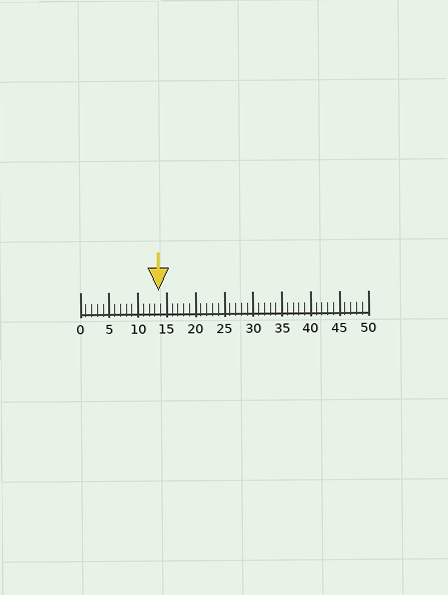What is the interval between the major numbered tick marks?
The major tick marks are spaced 5 units apart.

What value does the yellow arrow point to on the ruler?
The yellow arrow points to approximately 14.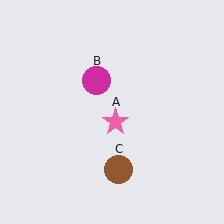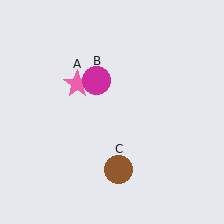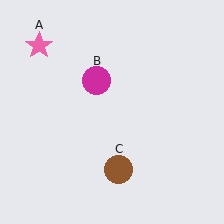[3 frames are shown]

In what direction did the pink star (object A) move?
The pink star (object A) moved up and to the left.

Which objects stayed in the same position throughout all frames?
Magenta circle (object B) and brown circle (object C) remained stationary.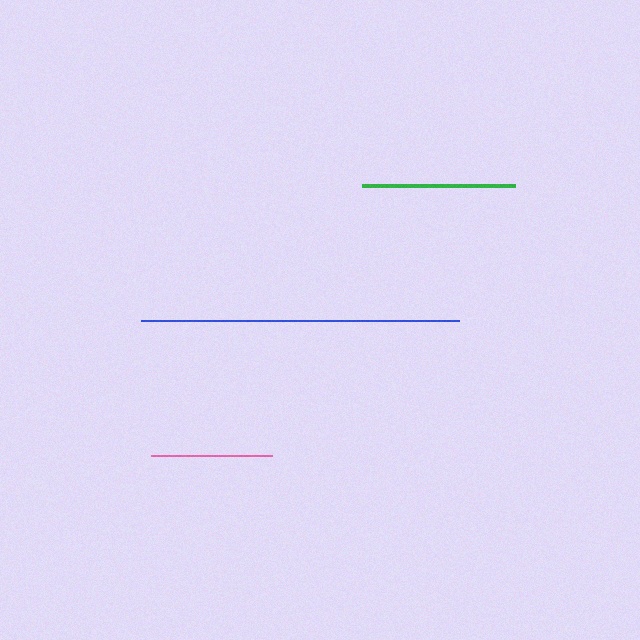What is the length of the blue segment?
The blue segment is approximately 318 pixels long.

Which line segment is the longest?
The blue line is the longest at approximately 318 pixels.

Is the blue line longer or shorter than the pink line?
The blue line is longer than the pink line.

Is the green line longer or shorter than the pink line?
The green line is longer than the pink line.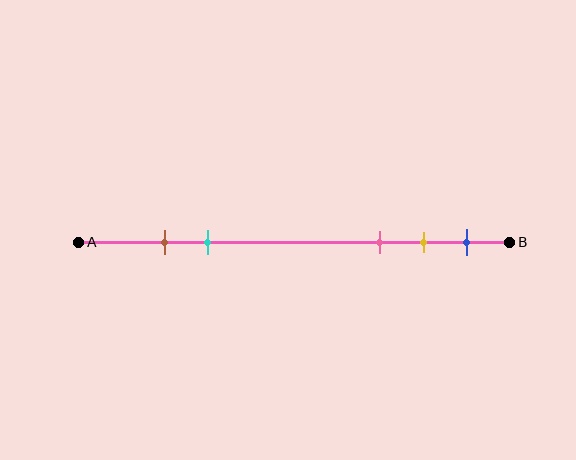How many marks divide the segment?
There are 5 marks dividing the segment.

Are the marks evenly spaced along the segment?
No, the marks are not evenly spaced.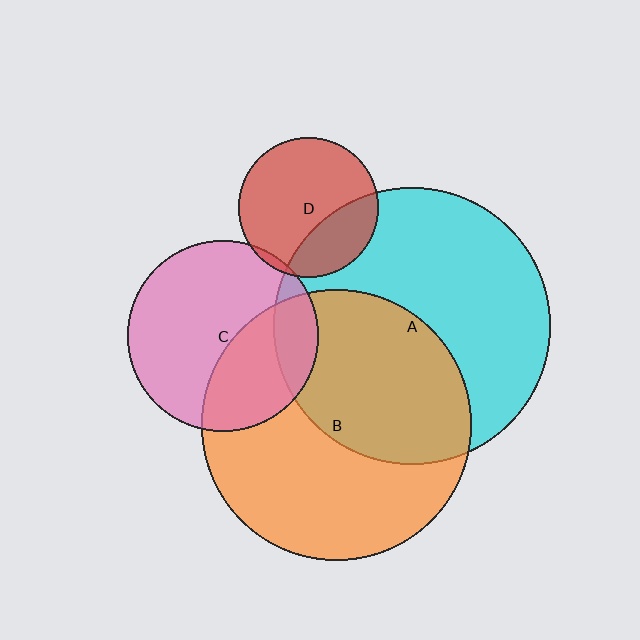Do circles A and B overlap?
Yes.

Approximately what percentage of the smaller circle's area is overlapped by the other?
Approximately 45%.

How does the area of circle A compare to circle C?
Approximately 2.1 times.